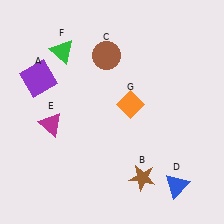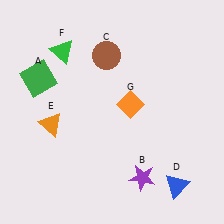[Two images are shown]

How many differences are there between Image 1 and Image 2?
There are 3 differences between the two images.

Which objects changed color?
A changed from purple to green. B changed from brown to purple. E changed from magenta to orange.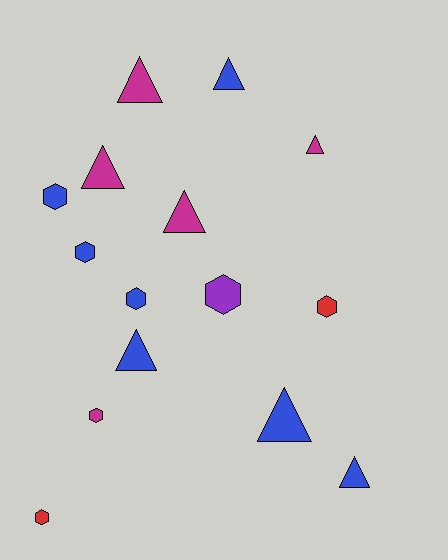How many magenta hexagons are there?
There is 1 magenta hexagon.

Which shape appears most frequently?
Triangle, with 8 objects.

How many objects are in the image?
There are 15 objects.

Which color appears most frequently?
Blue, with 7 objects.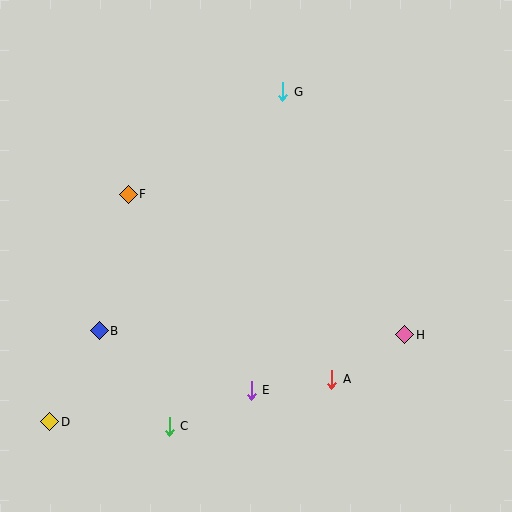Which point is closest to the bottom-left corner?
Point D is closest to the bottom-left corner.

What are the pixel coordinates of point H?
Point H is at (405, 335).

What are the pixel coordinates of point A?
Point A is at (332, 379).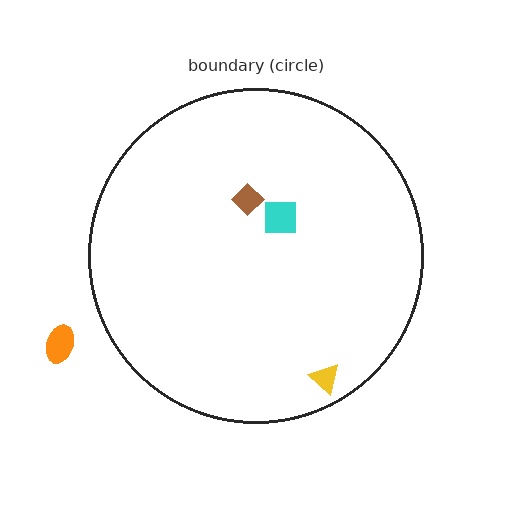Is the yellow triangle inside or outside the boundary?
Inside.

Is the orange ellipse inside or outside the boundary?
Outside.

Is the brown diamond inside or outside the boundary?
Inside.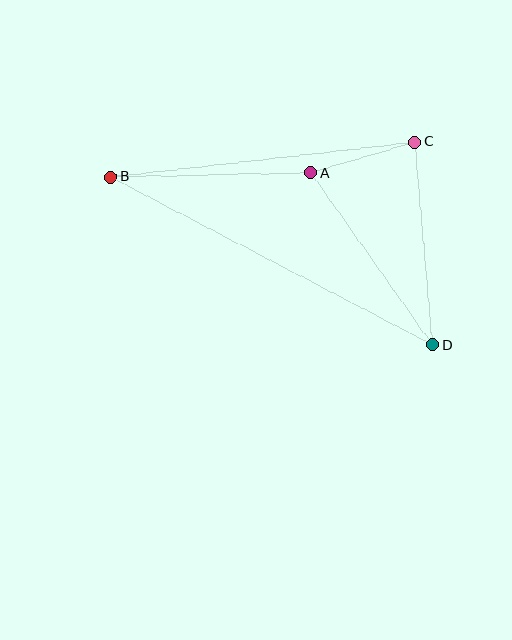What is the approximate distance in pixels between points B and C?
The distance between B and C is approximately 306 pixels.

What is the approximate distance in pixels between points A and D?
The distance between A and D is approximately 211 pixels.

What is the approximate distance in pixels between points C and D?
The distance between C and D is approximately 204 pixels.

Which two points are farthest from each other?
Points B and D are farthest from each other.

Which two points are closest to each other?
Points A and C are closest to each other.